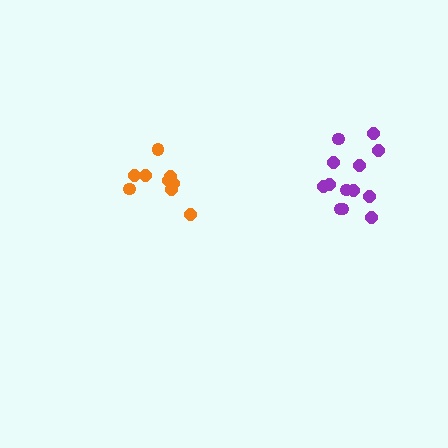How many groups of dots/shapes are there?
There are 2 groups.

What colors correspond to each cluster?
The clusters are colored: purple, orange.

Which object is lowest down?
The orange cluster is bottommost.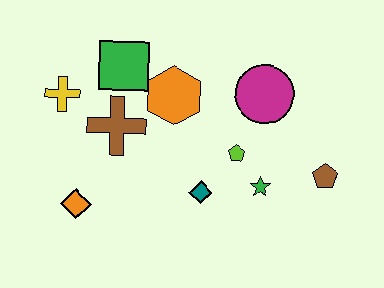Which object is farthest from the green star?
The yellow cross is farthest from the green star.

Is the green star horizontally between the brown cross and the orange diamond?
No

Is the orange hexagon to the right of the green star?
No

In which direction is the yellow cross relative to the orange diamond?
The yellow cross is above the orange diamond.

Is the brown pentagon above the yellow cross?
No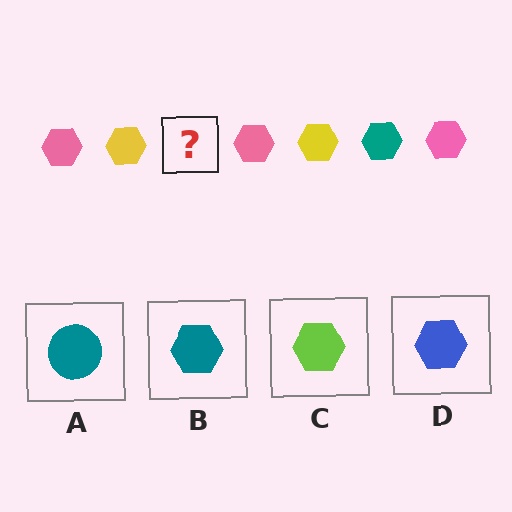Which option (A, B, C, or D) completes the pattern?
B.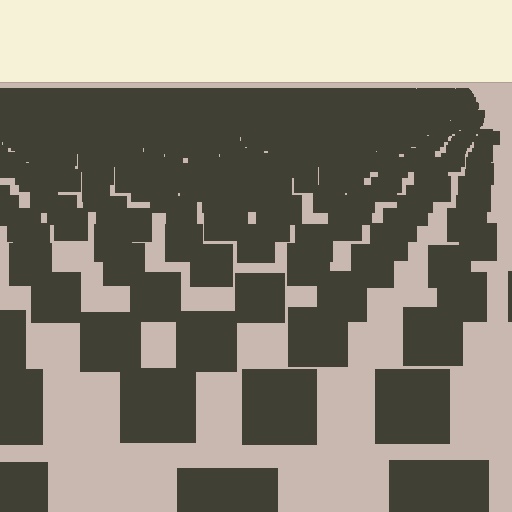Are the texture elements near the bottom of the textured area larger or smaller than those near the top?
Larger. Near the bottom, elements are closer to the viewer and appear at a bigger on-screen size.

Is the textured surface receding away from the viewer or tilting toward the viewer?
The surface is receding away from the viewer. Texture elements get smaller and denser toward the top.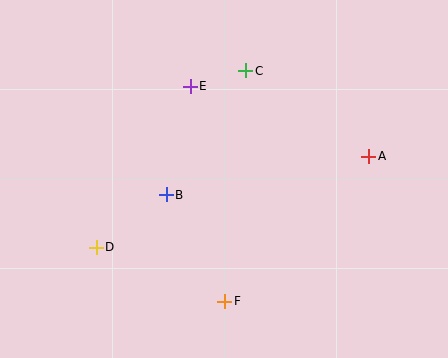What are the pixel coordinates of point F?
Point F is at (225, 301).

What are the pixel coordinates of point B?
Point B is at (166, 195).